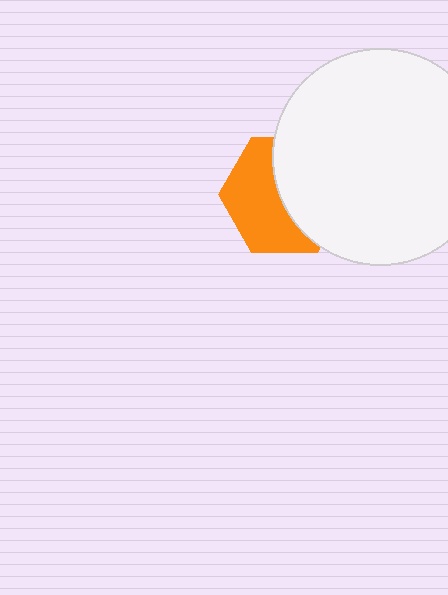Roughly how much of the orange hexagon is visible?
About half of it is visible (roughly 51%).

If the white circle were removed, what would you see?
You would see the complete orange hexagon.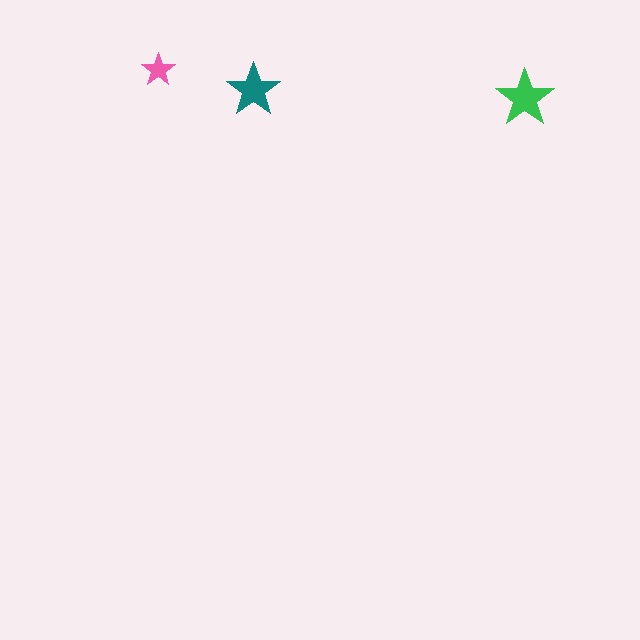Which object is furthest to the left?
The pink star is leftmost.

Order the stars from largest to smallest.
the green one, the teal one, the pink one.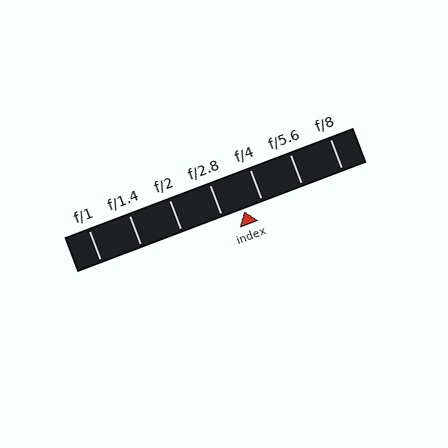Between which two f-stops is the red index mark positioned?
The index mark is between f/2.8 and f/4.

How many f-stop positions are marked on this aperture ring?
There are 7 f-stop positions marked.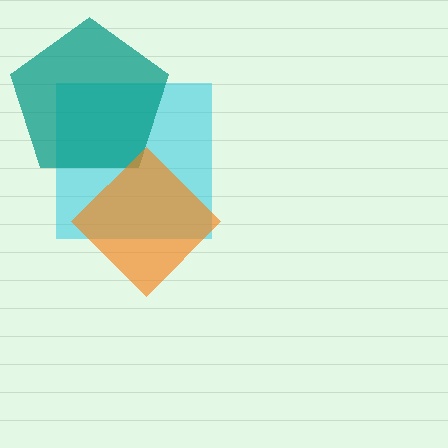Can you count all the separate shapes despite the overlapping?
Yes, there are 3 separate shapes.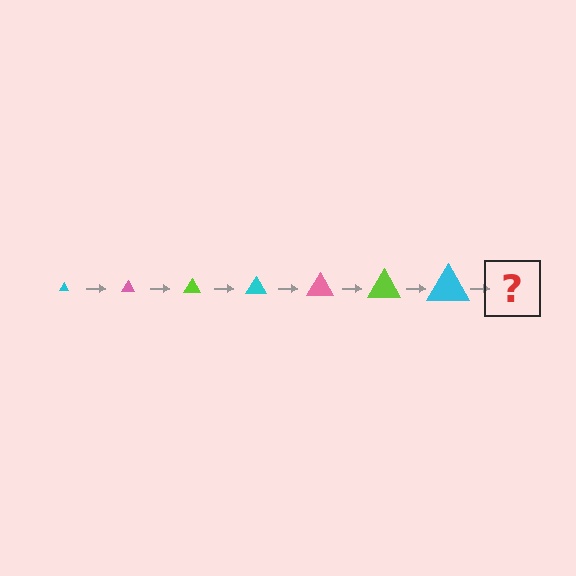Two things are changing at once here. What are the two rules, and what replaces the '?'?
The two rules are that the triangle grows larger each step and the color cycles through cyan, pink, and lime. The '?' should be a pink triangle, larger than the previous one.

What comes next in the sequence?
The next element should be a pink triangle, larger than the previous one.